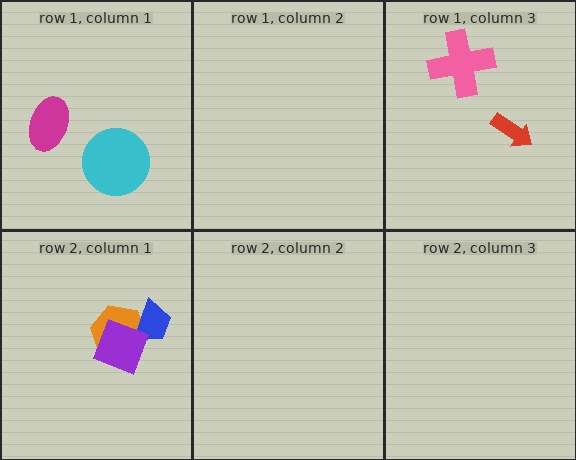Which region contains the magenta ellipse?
The row 1, column 1 region.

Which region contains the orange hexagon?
The row 2, column 1 region.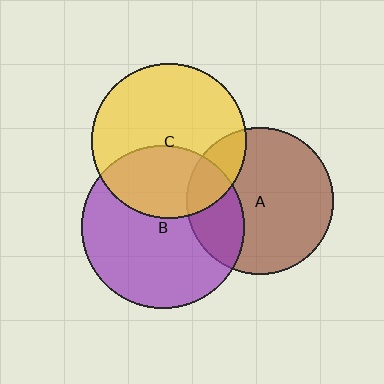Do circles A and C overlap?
Yes.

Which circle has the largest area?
Circle B (purple).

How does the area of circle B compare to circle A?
Approximately 1.2 times.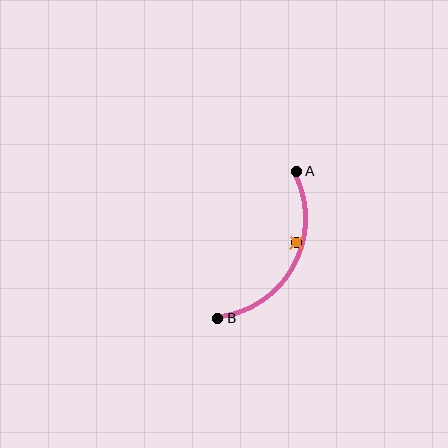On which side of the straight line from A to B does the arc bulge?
The arc bulges to the right of the straight line connecting A and B.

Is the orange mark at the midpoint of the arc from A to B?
No — the orange mark does not lie on the arc at all. It sits slightly inside the curve.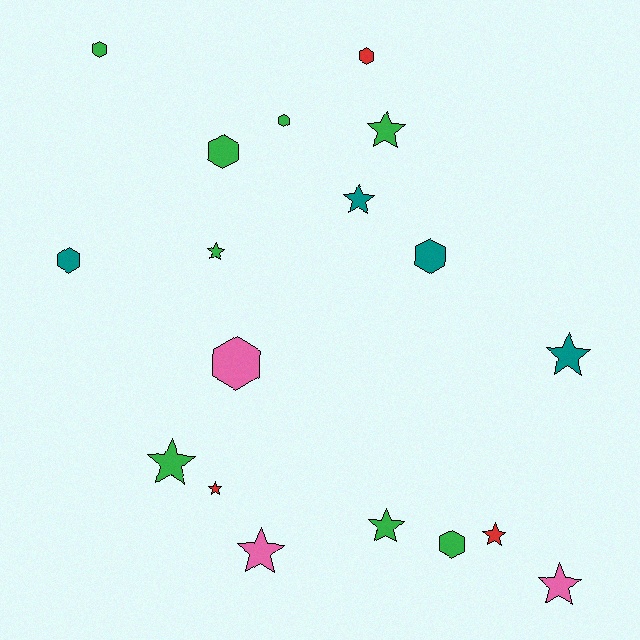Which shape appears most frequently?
Star, with 10 objects.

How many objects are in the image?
There are 18 objects.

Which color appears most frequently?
Green, with 8 objects.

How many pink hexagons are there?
There is 1 pink hexagon.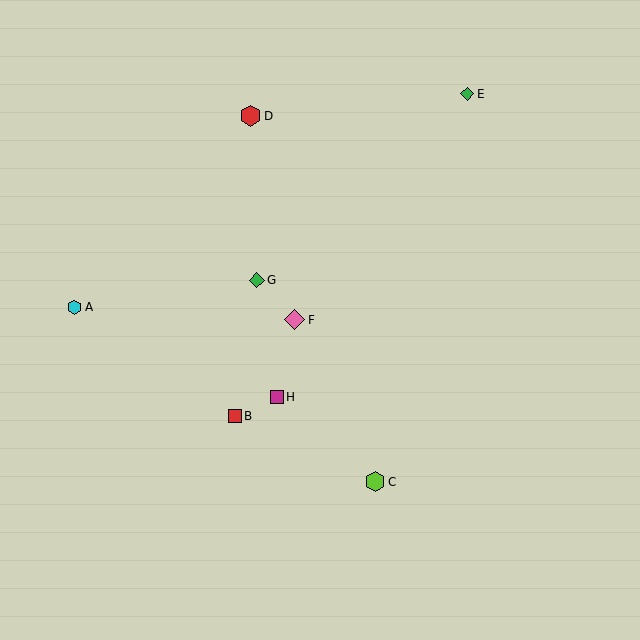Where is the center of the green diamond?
The center of the green diamond is at (257, 280).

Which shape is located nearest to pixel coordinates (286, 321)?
The pink diamond (labeled F) at (294, 320) is nearest to that location.